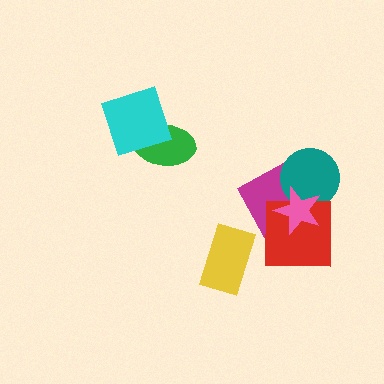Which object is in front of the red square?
The pink star is in front of the red square.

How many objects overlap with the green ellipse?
1 object overlaps with the green ellipse.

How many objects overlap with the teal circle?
3 objects overlap with the teal circle.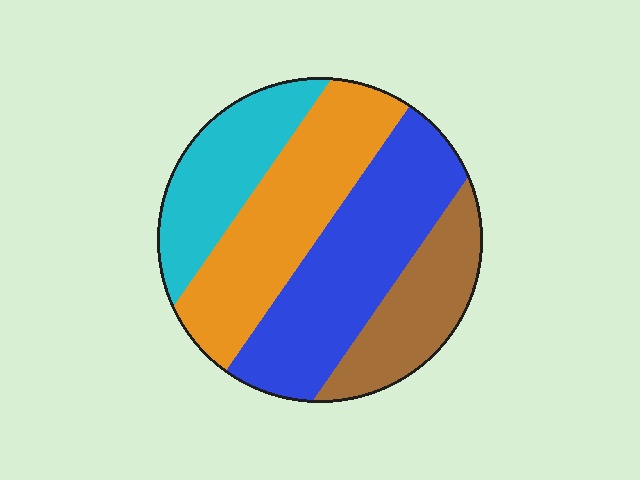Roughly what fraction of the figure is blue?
Blue takes up about one third (1/3) of the figure.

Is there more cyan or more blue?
Blue.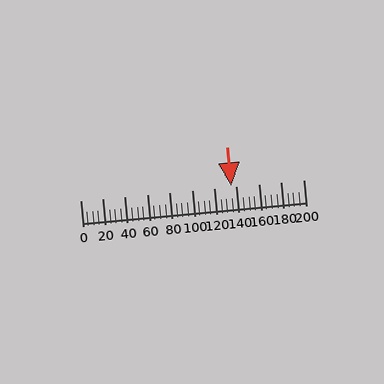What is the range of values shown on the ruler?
The ruler shows values from 0 to 200.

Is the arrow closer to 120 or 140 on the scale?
The arrow is closer to 140.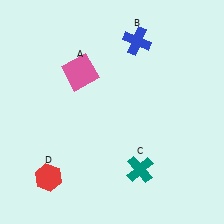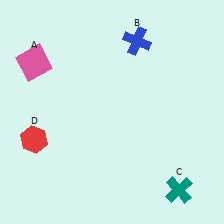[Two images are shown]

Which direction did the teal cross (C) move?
The teal cross (C) moved right.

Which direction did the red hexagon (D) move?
The red hexagon (D) moved up.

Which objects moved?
The objects that moved are: the pink square (A), the teal cross (C), the red hexagon (D).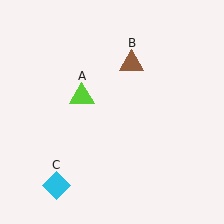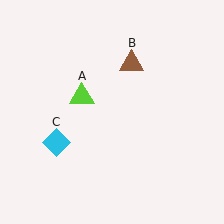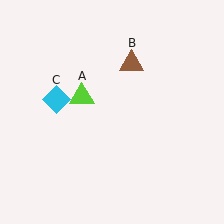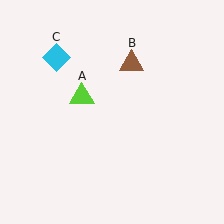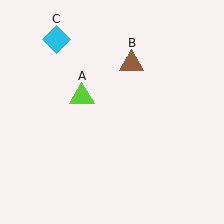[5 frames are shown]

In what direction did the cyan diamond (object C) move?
The cyan diamond (object C) moved up.